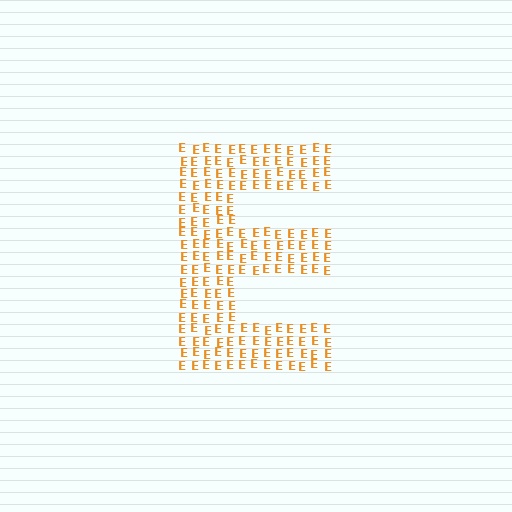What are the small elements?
The small elements are letter E's.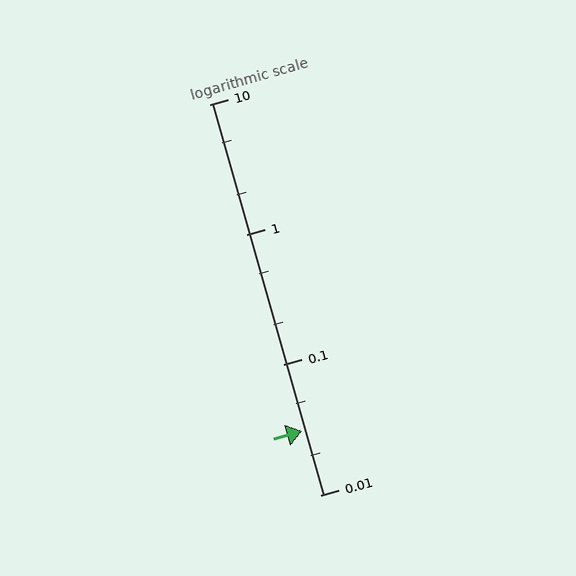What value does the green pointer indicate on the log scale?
The pointer indicates approximately 0.031.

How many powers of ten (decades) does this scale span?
The scale spans 3 decades, from 0.01 to 10.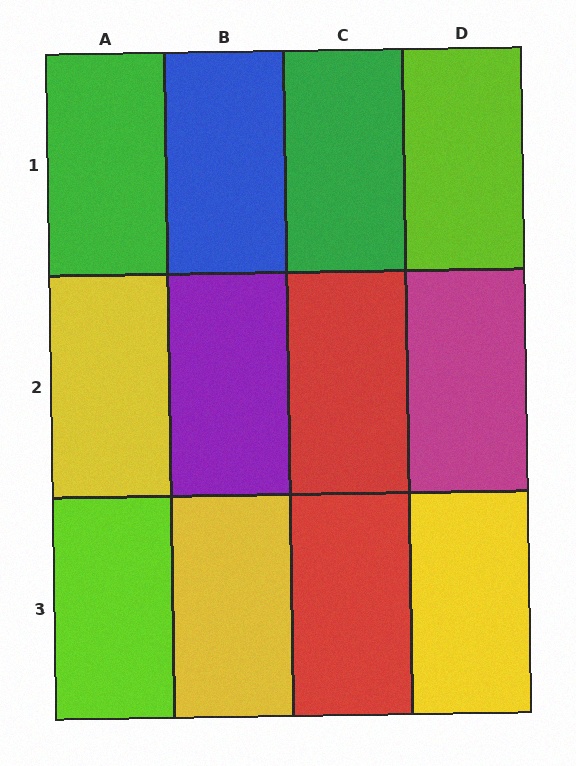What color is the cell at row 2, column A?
Yellow.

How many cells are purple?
1 cell is purple.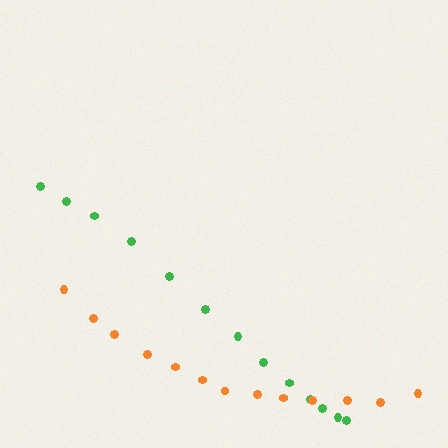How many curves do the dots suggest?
There are 2 distinct paths.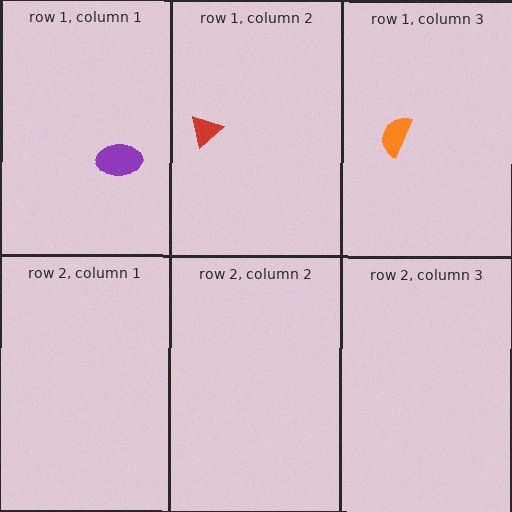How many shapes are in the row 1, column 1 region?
1.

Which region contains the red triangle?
The row 1, column 2 region.